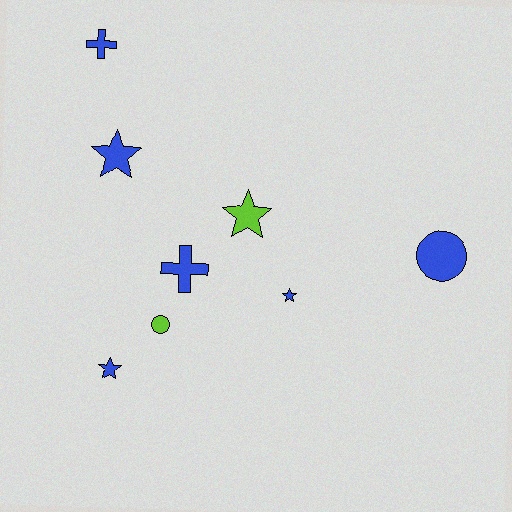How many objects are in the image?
There are 8 objects.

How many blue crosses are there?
There are 2 blue crosses.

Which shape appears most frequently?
Star, with 4 objects.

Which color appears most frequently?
Blue, with 6 objects.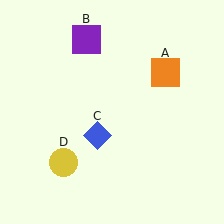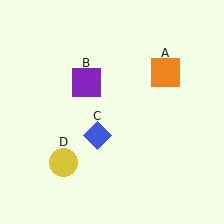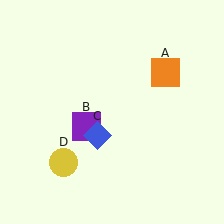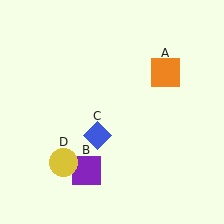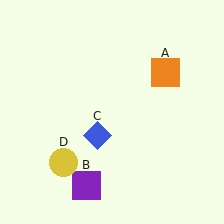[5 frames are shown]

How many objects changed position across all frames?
1 object changed position: purple square (object B).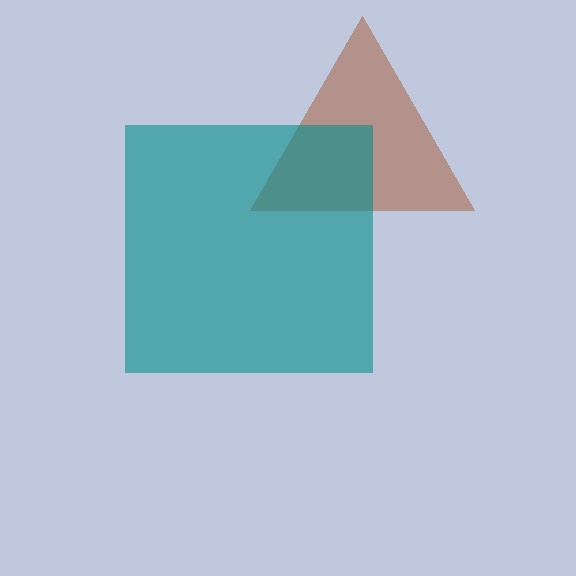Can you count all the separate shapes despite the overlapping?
Yes, there are 2 separate shapes.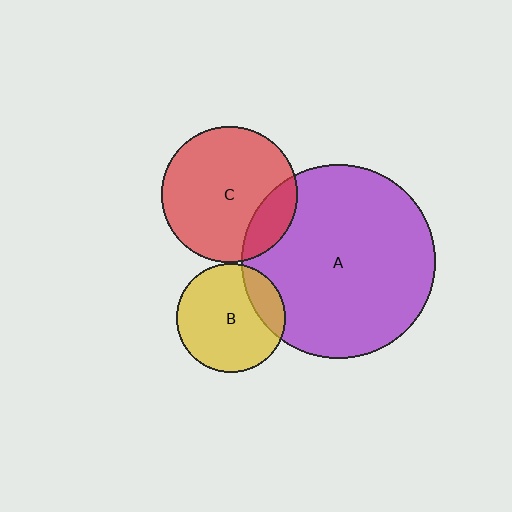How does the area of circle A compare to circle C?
Approximately 2.1 times.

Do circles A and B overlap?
Yes.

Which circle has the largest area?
Circle A (purple).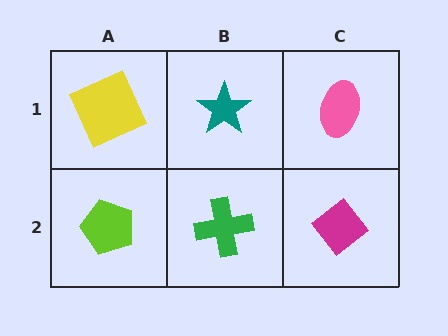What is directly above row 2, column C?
A pink ellipse.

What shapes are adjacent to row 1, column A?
A lime pentagon (row 2, column A), a teal star (row 1, column B).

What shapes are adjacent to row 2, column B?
A teal star (row 1, column B), a lime pentagon (row 2, column A), a magenta diamond (row 2, column C).